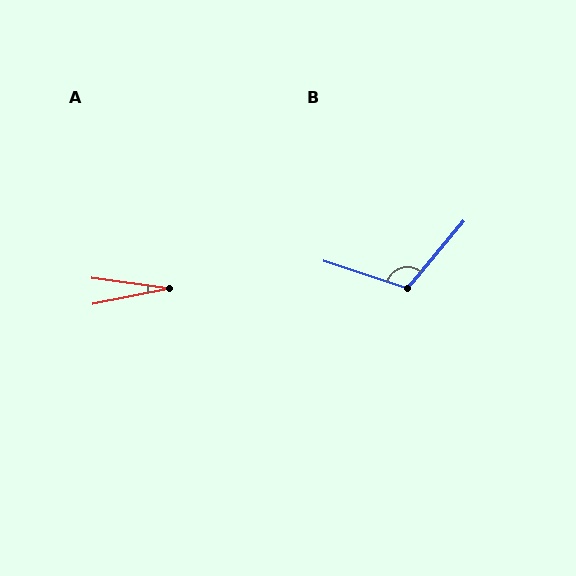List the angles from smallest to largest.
A (19°), B (112°).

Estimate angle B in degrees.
Approximately 112 degrees.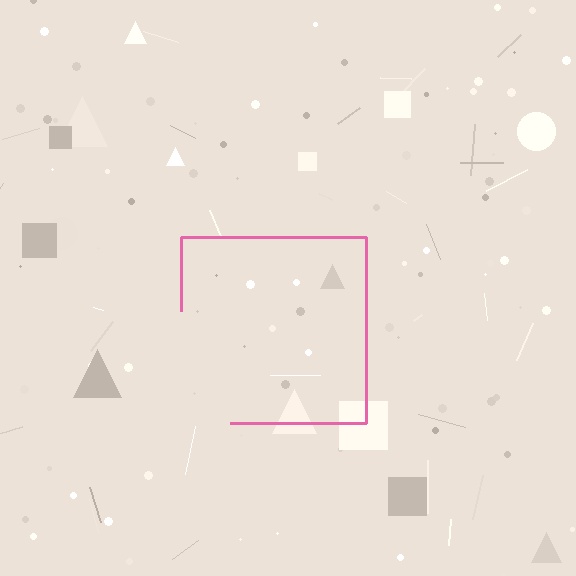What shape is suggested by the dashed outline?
The dashed outline suggests a square.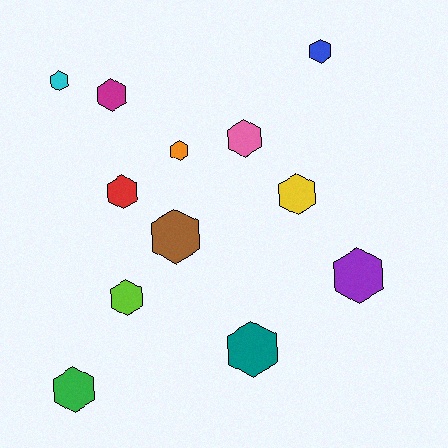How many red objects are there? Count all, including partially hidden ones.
There is 1 red object.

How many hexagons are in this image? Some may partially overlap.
There are 12 hexagons.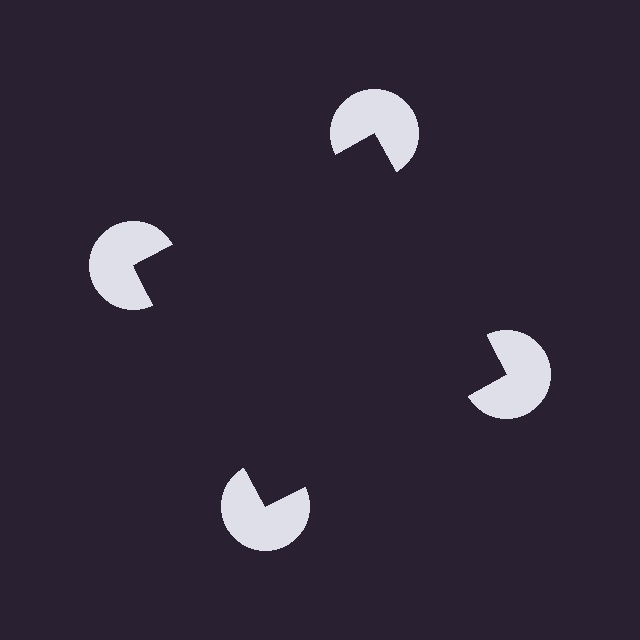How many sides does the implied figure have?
4 sides.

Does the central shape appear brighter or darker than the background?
It typically appears slightly darker than the background, even though no actual brightness change is drawn.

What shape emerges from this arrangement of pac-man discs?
An illusory square — its edges are inferred from the aligned wedge cuts in the pac-man discs, not physically drawn.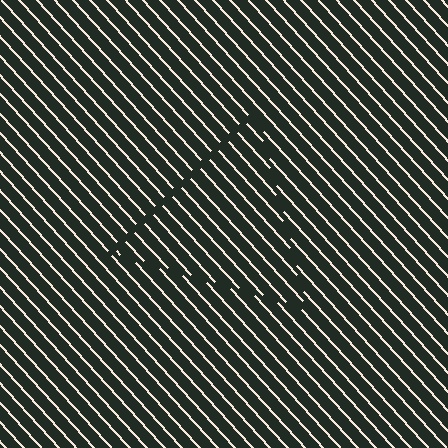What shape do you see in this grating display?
An illusory triangle. The interior of the shape contains the same grating, shifted by half a period — the contour is defined by the phase discontinuity where line-ends from the inner and outer gratings abut.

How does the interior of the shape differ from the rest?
The interior of the shape contains the same grating, shifted by half a period — the contour is defined by the phase discontinuity where line-ends from the inner and outer gratings abut.